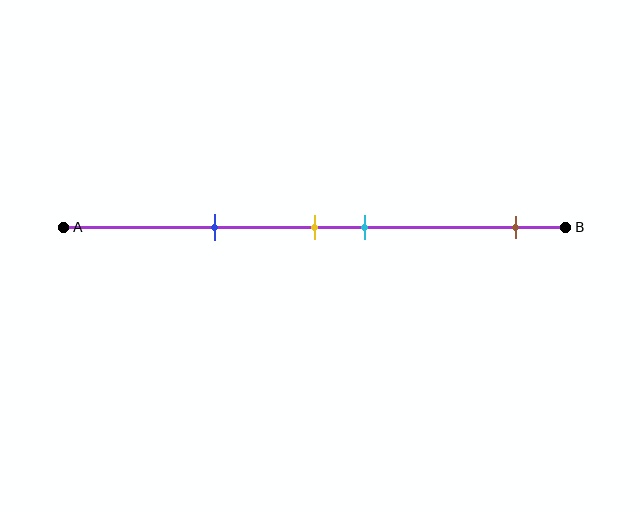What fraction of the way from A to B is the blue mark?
The blue mark is approximately 30% (0.3) of the way from A to B.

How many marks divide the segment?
There are 4 marks dividing the segment.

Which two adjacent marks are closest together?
The yellow and cyan marks are the closest adjacent pair.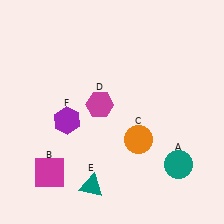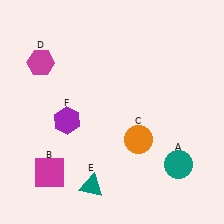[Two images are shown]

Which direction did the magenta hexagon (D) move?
The magenta hexagon (D) moved left.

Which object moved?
The magenta hexagon (D) moved left.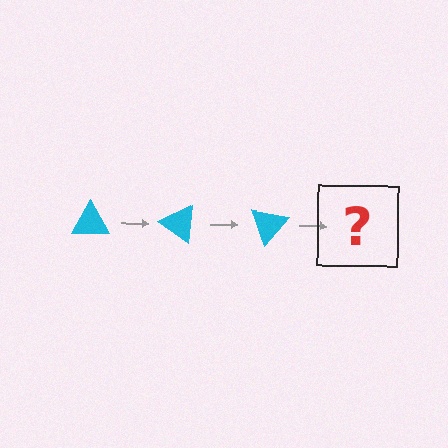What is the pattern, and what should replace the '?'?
The pattern is that the triangle rotates 35 degrees each step. The '?' should be a cyan triangle rotated 105 degrees.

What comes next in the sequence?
The next element should be a cyan triangle rotated 105 degrees.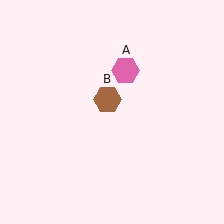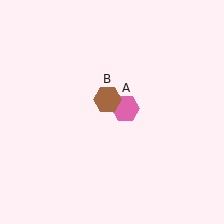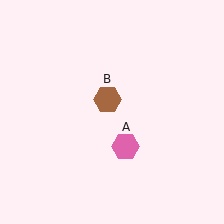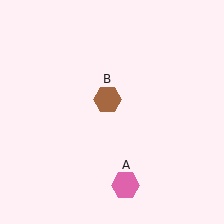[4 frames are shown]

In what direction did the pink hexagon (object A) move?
The pink hexagon (object A) moved down.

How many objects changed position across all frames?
1 object changed position: pink hexagon (object A).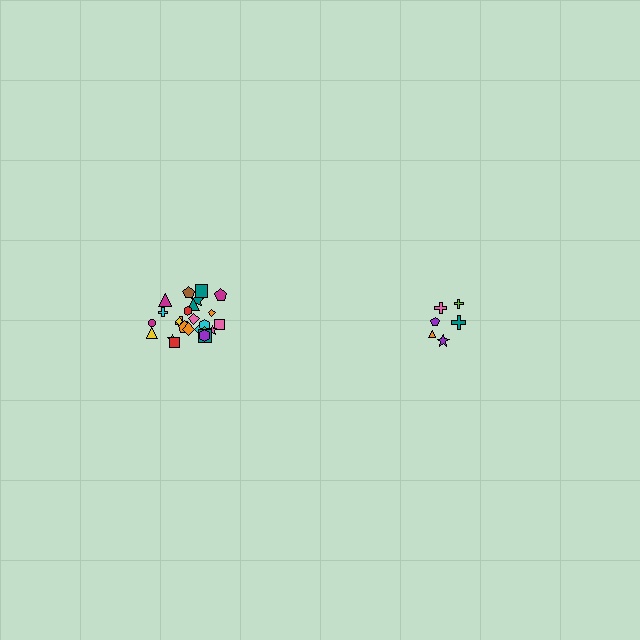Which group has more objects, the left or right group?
The left group.